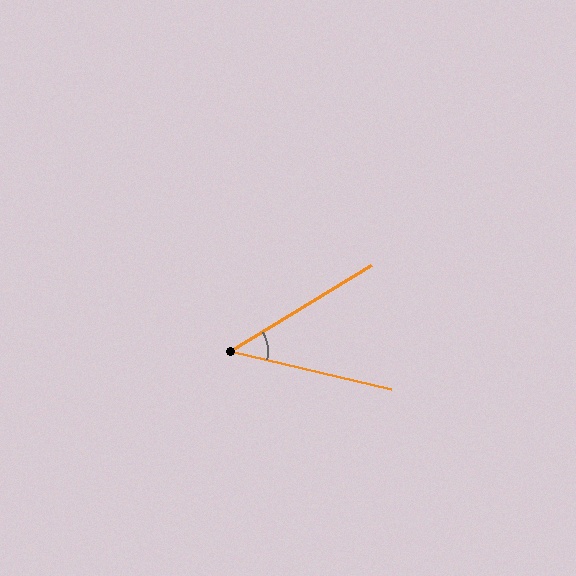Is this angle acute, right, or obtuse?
It is acute.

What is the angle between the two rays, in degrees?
Approximately 45 degrees.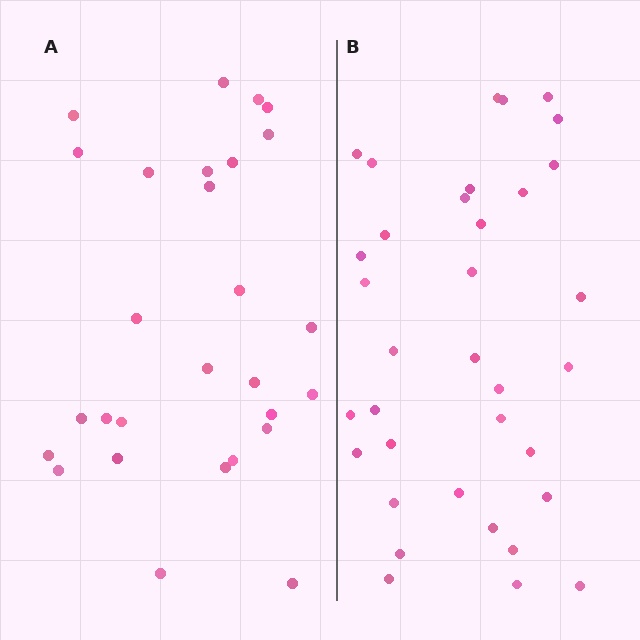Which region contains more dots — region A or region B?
Region B (the right region) has more dots.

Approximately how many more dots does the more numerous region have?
Region B has roughly 8 or so more dots than region A.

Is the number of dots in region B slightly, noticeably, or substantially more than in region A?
Region B has noticeably more, but not dramatically so. The ratio is roughly 1.2 to 1.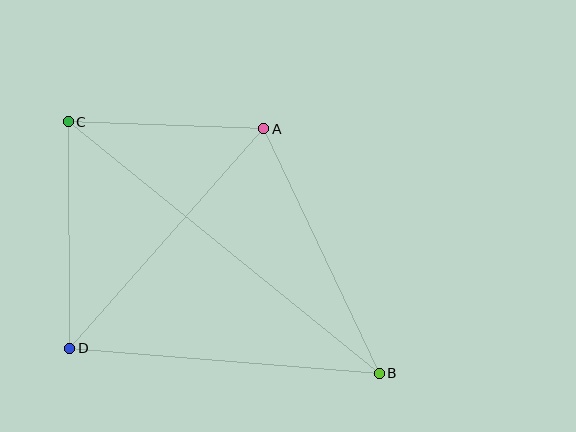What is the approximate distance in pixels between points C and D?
The distance between C and D is approximately 227 pixels.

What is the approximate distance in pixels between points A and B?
The distance between A and B is approximately 270 pixels.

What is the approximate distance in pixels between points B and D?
The distance between B and D is approximately 310 pixels.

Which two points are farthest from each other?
Points B and C are farthest from each other.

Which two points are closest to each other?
Points A and C are closest to each other.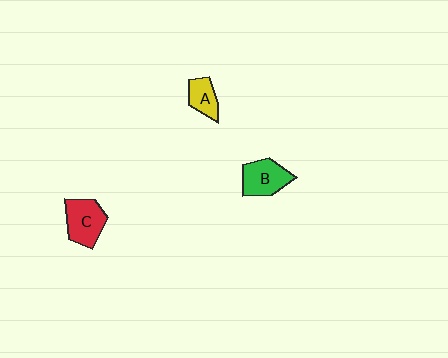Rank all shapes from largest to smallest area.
From largest to smallest: C (red), B (green), A (yellow).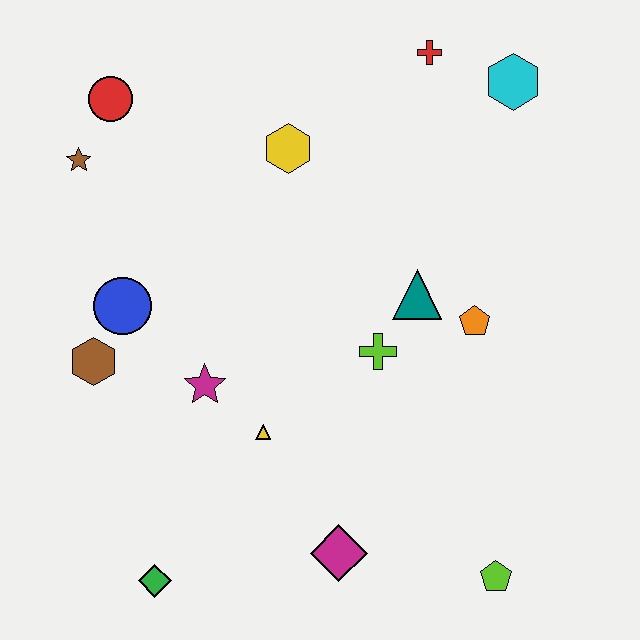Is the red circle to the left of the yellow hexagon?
Yes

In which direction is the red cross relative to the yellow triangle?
The red cross is above the yellow triangle.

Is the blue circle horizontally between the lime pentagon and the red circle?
Yes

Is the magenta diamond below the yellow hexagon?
Yes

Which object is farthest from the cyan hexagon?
The green diamond is farthest from the cyan hexagon.